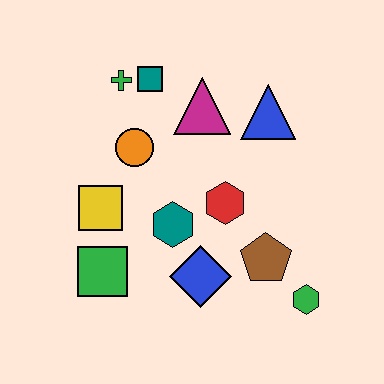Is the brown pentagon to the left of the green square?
No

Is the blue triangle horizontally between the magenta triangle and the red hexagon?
No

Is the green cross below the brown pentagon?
No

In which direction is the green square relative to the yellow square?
The green square is below the yellow square.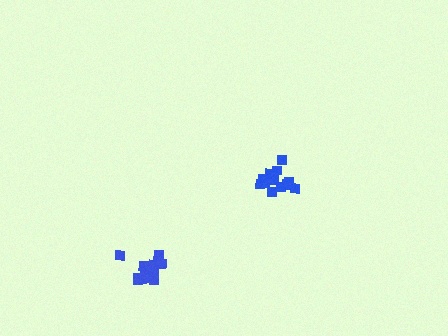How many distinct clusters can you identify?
There are 2 distinct clusters.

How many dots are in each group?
Group 1: 14 dots, Group 2: 15 dots (29 total).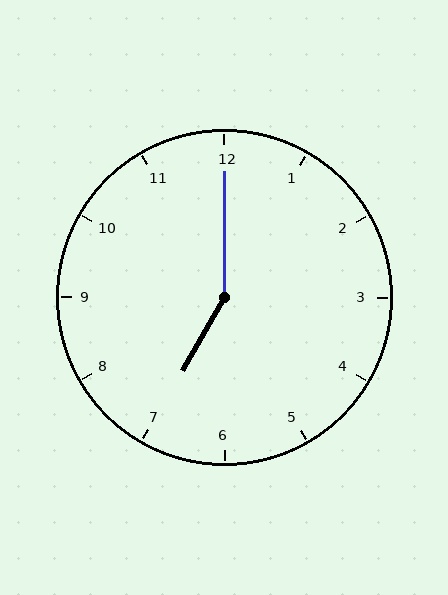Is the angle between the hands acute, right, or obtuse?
It is obtuse.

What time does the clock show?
7:00.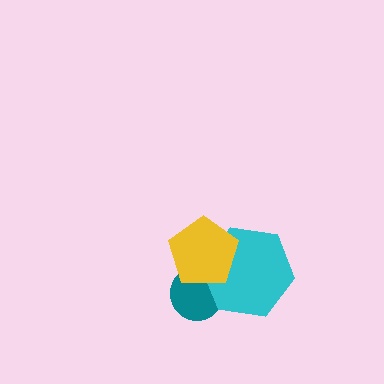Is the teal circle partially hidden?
Yes, it is partially covered by another shape.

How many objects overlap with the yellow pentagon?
2 objects overlap with the yellow pentagon.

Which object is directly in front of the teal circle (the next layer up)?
The cyan hexagon is directly in front of the teal circle.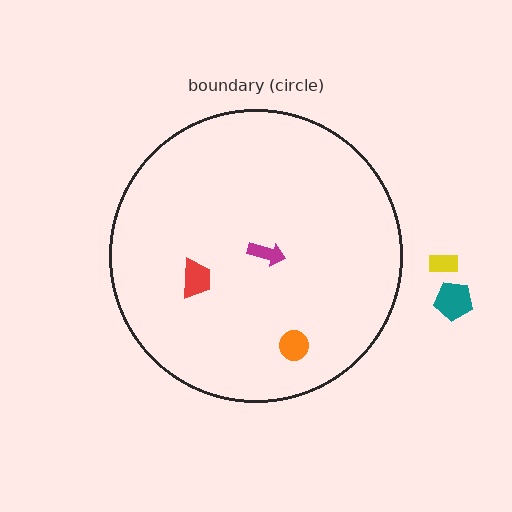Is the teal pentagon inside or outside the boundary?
Outside.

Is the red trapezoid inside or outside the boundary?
Inside.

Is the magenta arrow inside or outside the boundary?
Inside.